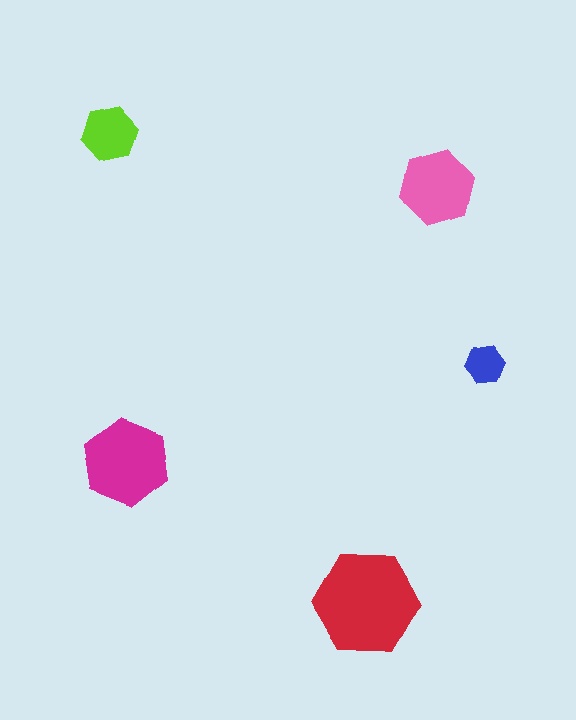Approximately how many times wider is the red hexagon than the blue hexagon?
About 2.5 times wider.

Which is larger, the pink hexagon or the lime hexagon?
The pink one.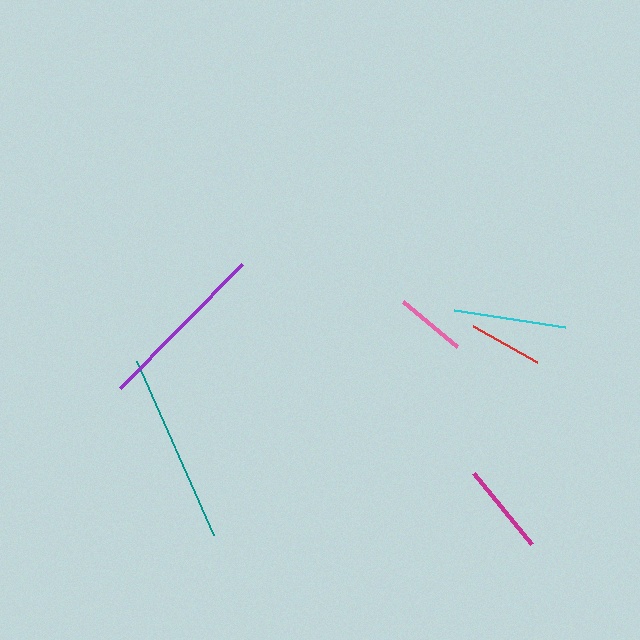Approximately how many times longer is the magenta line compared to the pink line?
The magenta line is approximately 1.3 times the length of the pink line.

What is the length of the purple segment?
The purple segment is approximately 173 pixels long.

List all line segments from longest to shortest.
From longest to shortest: teal, purple, cyan, magenta, red, pink.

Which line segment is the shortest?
The pink line is the shortest at approximately 71 pixels.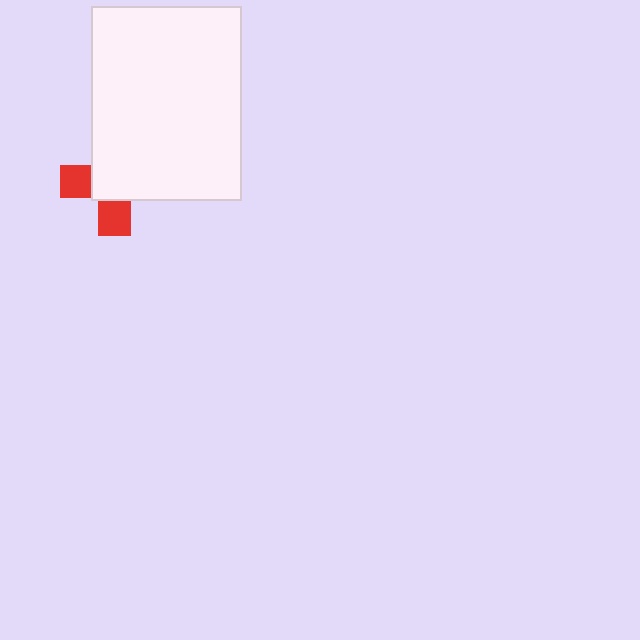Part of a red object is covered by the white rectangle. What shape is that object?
It is a cross.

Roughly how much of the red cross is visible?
A small part of it is visible (roughly 36%).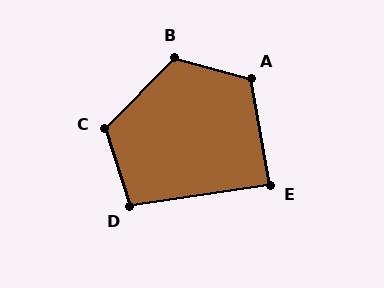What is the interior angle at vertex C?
Approximately 118 degrees (obtuse).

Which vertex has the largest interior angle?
B, at approximately 119 degrees.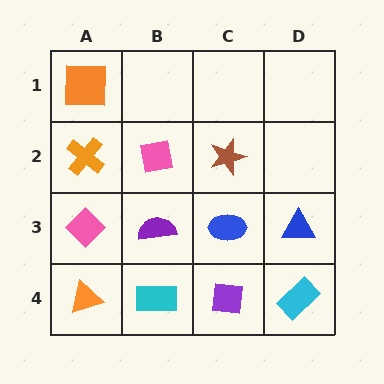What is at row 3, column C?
A blue ellipse.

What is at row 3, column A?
A pink diamond.